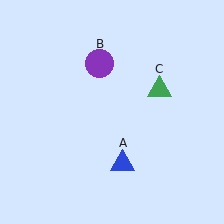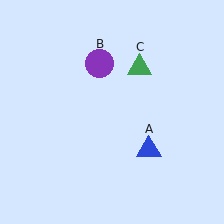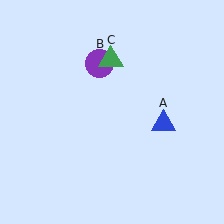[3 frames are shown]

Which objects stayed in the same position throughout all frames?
Purple circle (object B) remained stationary.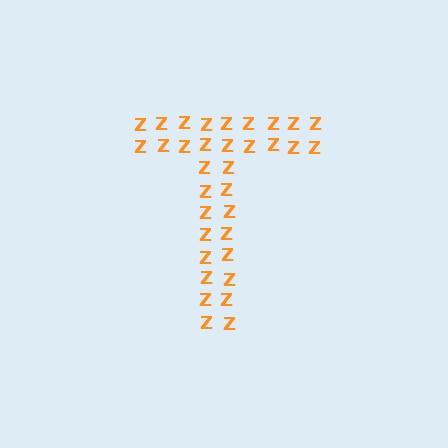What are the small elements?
The small elements are letter Z's.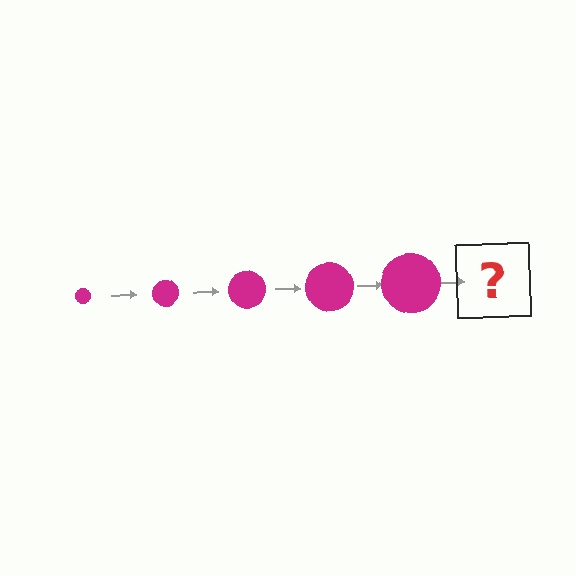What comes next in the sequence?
The next element should be a magenta circle, larger than the previous one.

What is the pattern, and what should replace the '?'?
The pattern is that the circle gets progressively larger each step. The '?' should be a magenta circle, larger than the previous one.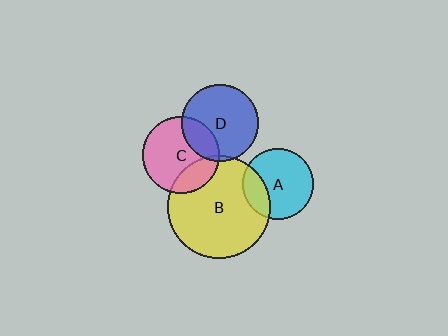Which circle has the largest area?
Circle B (yellow).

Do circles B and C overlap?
Yes.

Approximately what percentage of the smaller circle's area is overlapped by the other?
Approximately 20%.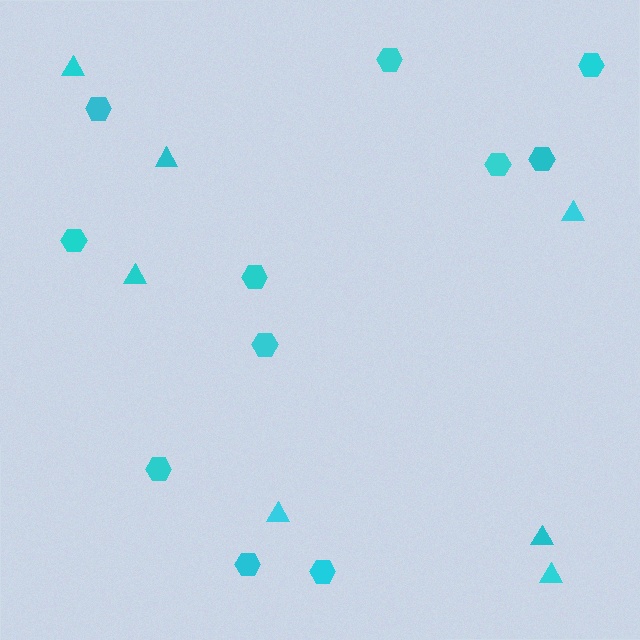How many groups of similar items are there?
There are 2 groups: one group of triangles (7) and one group of hexagons (11).